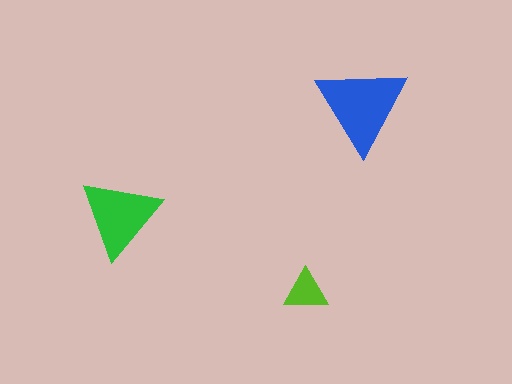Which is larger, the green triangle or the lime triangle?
The green one.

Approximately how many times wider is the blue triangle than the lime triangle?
About 2 times wider.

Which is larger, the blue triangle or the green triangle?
The blue one.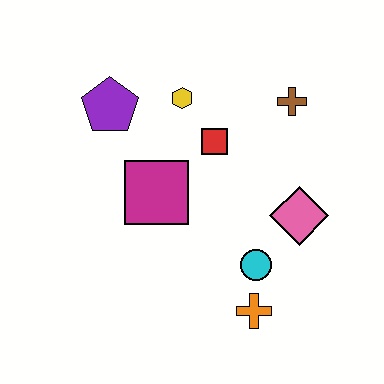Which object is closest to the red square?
The yellow hexagon is closest to the red square.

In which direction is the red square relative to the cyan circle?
The red square is above the cyan circle.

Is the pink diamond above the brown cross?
No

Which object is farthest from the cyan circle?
The purple pentagon is farthest from the cyan circle.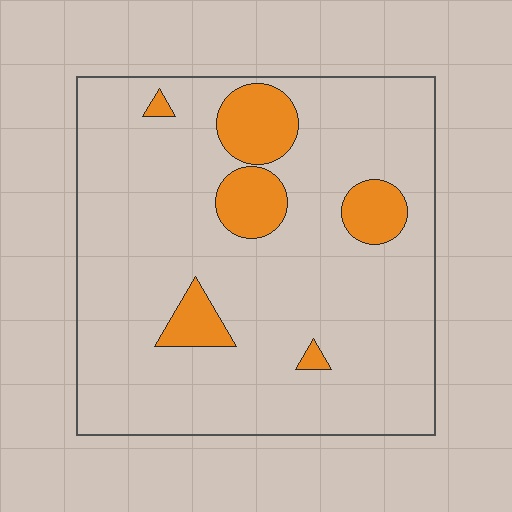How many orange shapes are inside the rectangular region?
6.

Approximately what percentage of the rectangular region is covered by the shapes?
Approximately 15%.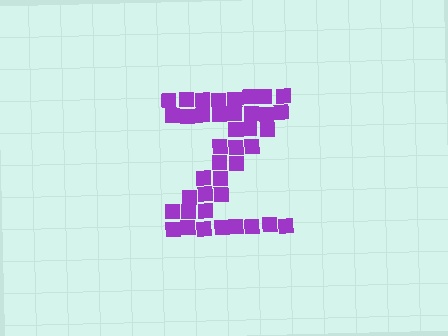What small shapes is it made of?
It is made of small squares.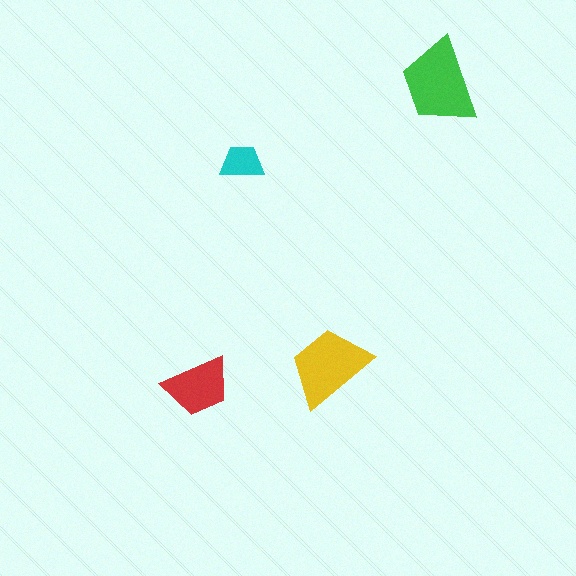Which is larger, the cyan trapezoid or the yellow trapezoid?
The yellow one.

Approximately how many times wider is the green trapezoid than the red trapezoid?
About 1.5 times wider.